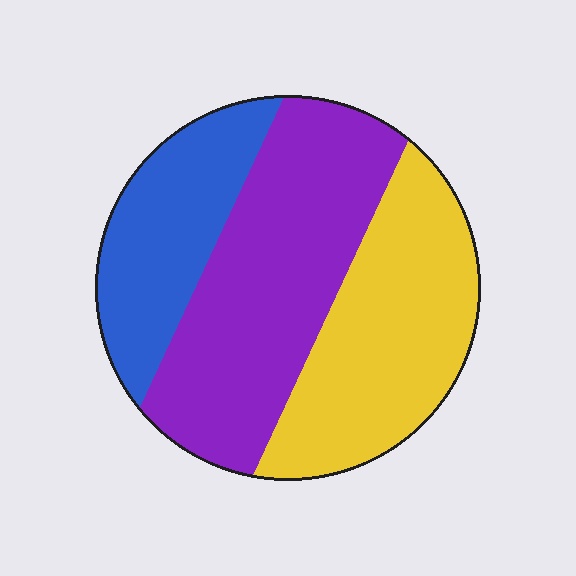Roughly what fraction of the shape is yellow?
Yellow takes up about one third (1/3) of the shape.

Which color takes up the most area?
Purple, at roughly 40%.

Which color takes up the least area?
Blue, at roughly 25%.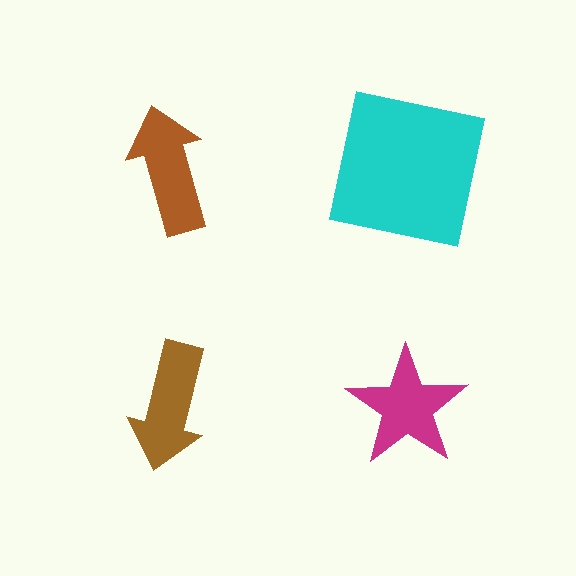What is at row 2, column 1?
A brown arrow.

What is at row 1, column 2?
A cyan square.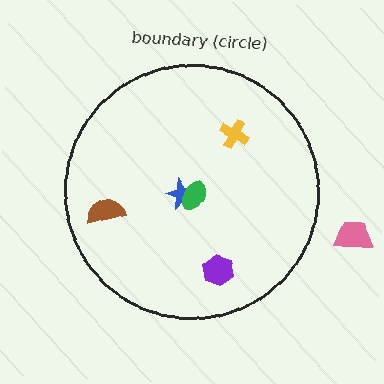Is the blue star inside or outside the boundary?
Inside.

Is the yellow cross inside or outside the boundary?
Inside.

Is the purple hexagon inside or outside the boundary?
Inside.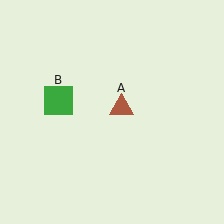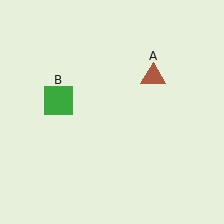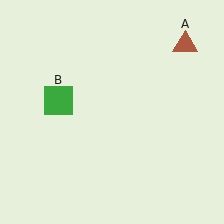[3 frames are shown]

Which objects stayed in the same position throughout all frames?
Green square (object B) remained stationary.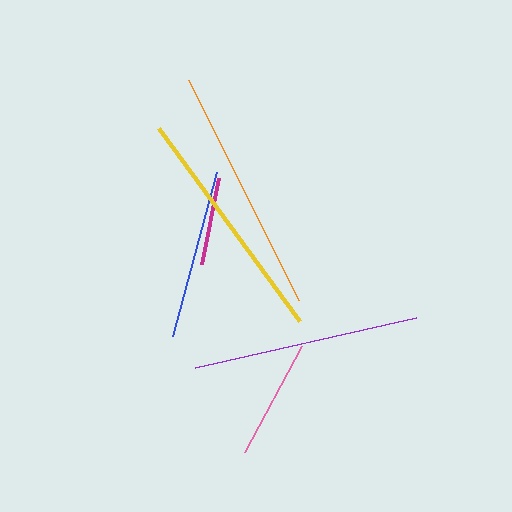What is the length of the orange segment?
The orange segment is approximately 246 pixels long.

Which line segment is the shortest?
The magenta line is the shortest at approximately 88 pixels.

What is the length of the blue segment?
The blue segment is approximately 170 pixels long.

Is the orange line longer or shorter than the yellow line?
The orange line is longer than the yellow line.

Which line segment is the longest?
The orange line is the longest at approximately 246 pixels.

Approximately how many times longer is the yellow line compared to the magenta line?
The yellow line is approximately 2.7 times the length of the magenta line.